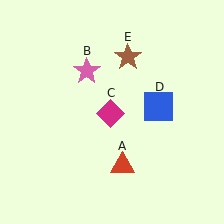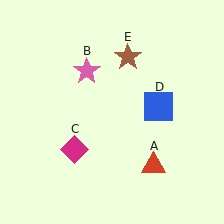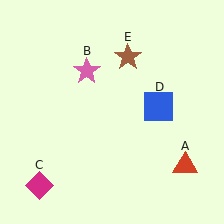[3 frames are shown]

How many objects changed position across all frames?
2 objects changed position: red triangle (object A), magenta diamond (object C).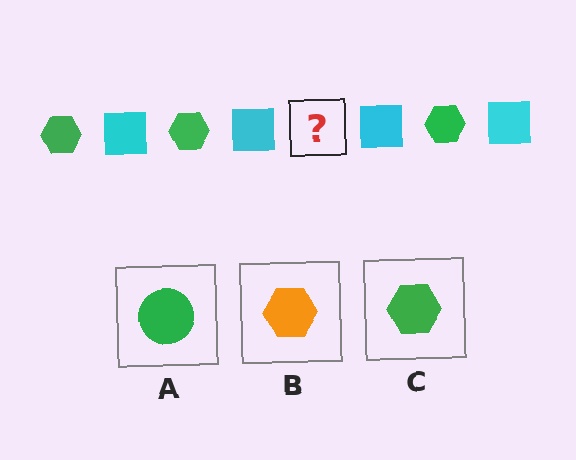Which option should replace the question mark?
Option C.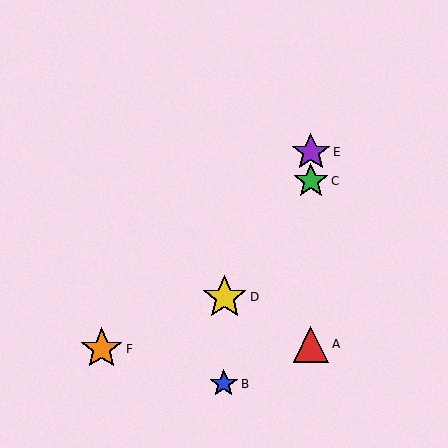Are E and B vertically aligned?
No, E is at x≈311 and B is at x≈224.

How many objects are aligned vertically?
3 objects (A, C, E) are aligned vertically.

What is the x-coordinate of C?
Object C is at x≈311.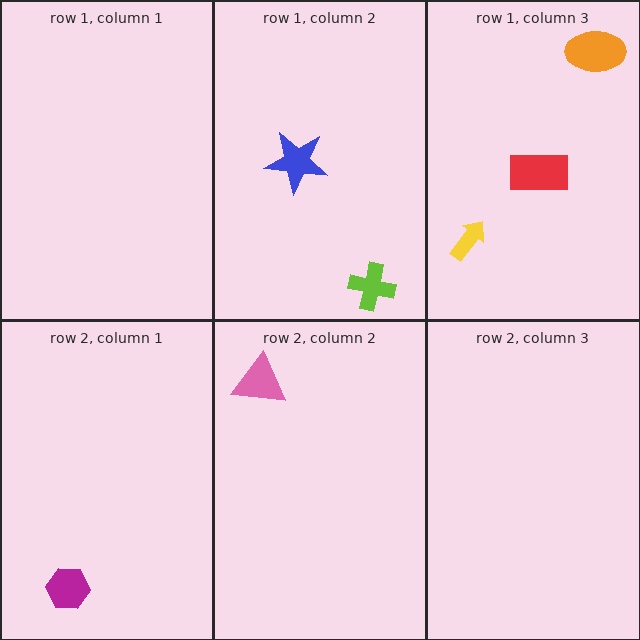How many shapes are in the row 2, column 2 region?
1.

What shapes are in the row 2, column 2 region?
The pink triangle.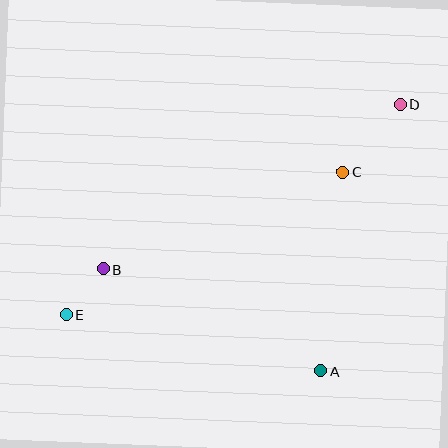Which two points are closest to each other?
Points B and E are closest to each other.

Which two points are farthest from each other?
Points D and E are farthest from each other.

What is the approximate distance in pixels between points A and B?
The distance between A and B is approximately 240 pixels.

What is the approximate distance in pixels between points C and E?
The distance between C and E is approximately 311 pixels.